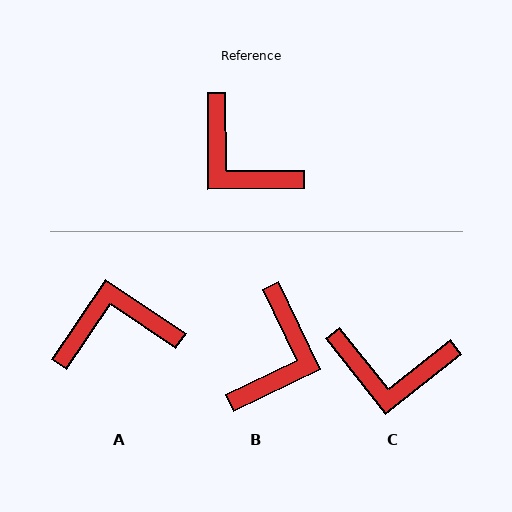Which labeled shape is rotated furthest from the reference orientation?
A, about 124 degrees away.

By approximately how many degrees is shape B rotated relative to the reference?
Approximately 115 degrees counter-clockwise.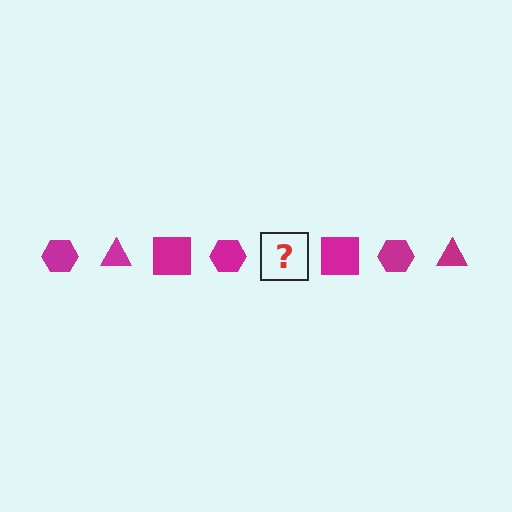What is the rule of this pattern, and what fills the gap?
The rule is that the pattern cycles through hexagon, triangle, square shapes in magenta. The gap should be filled with a magenta triangle.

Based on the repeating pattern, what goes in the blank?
The blank should be a magenta triangle.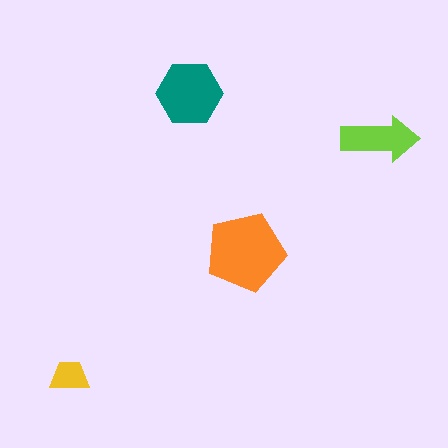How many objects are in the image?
There are 4 objects in the image.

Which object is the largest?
The orange pentagon.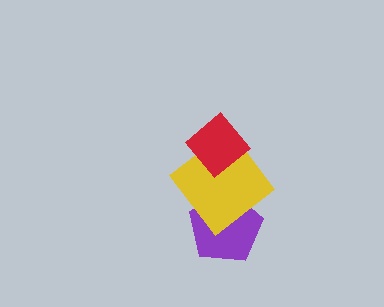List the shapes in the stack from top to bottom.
From top to bottom: the red diamond, the yellow diamond, the purple pentagon.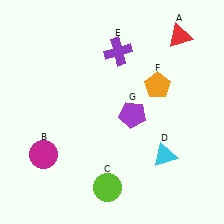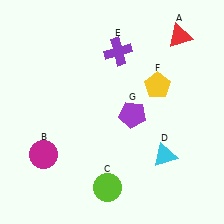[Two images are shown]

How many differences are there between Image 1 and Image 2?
There is 1 difference between the two images.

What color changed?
The pentagon (F) changed from orange in Image 1 to yellow in Image 2.